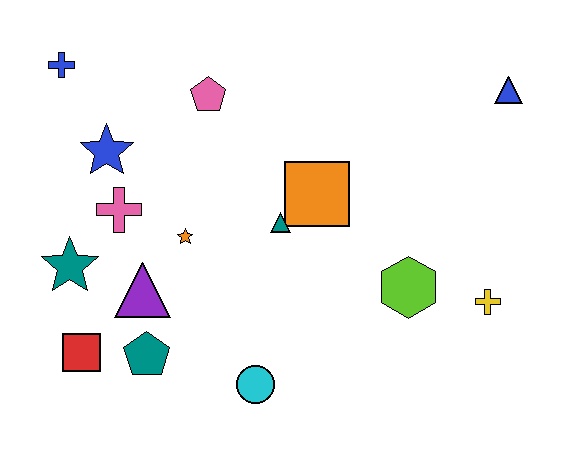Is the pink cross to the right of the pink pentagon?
No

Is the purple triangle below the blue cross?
Yes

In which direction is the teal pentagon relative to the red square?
The teal pentagon is to the right of the red square.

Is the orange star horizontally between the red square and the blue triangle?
Yes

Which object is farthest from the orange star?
The blue triangle is farthest from the orange star.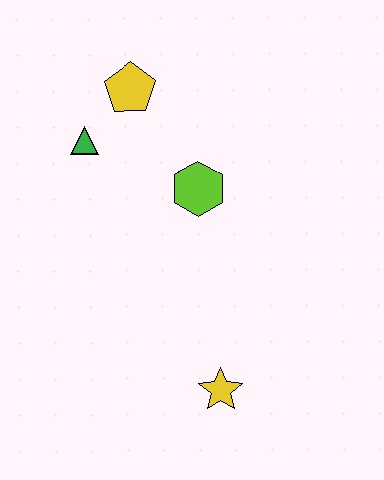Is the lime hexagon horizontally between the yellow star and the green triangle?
Yes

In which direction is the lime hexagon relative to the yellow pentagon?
The lime hexagon is below the yellow pentagon.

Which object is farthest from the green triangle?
The yellow star is farthest from the green triangle.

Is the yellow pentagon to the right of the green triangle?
Yes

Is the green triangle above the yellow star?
Yes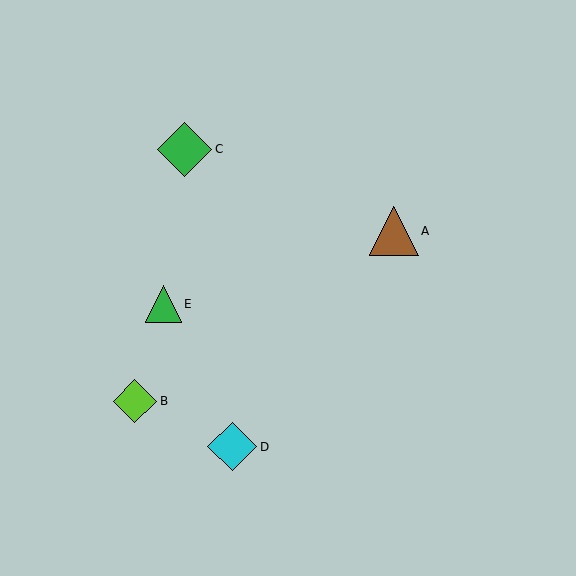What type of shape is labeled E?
Shape E is a green triangle.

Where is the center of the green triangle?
The center of the green triangle is at (163, 304).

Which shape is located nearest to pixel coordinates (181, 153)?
The green diamond (labeled C) at (185, 149) is nearest to that location.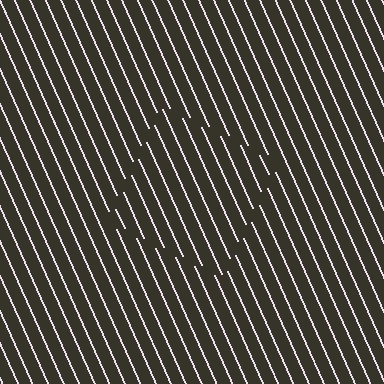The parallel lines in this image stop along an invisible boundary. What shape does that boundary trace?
An illusory square. The interior of the shape contains the same grating, shifted by half a period — the contour is defined by the phase discontinuity where line-ends from the inner and outer gratings abut.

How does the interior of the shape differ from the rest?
The interior of the shape contains the same grating, shifted by half a period — the contour is defined by the phase discontinuity where line-ends from the inner and outer gratings abut.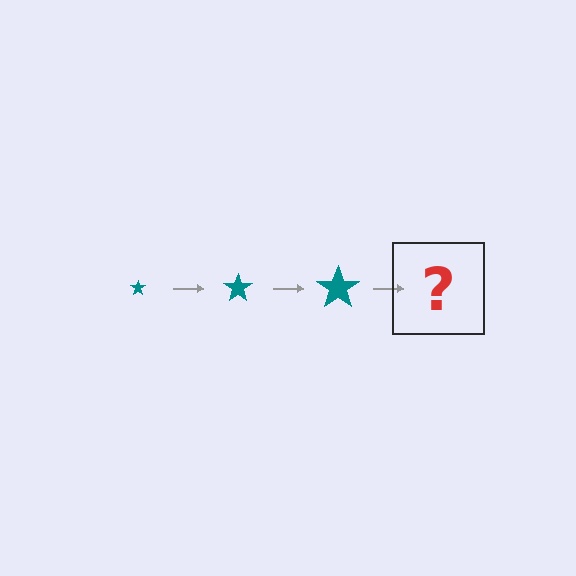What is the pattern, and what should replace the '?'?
The pattern is that the star gets progressively larger each step. The '?' should be a teal star, larger than the previous one.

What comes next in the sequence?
The next element should be a teal star, larger than the previous one.